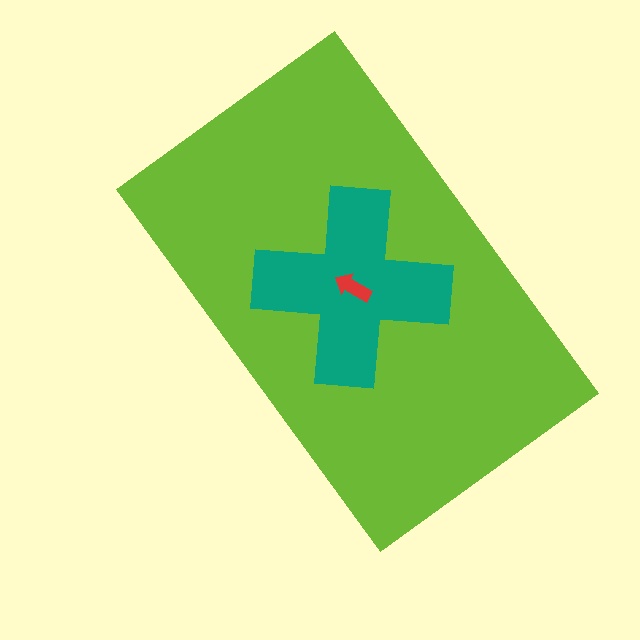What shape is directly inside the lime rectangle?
The teal cross.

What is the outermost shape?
The lime rectangle.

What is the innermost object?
The red arrow.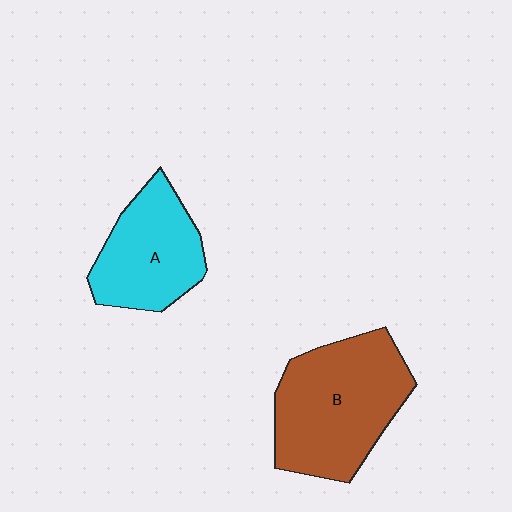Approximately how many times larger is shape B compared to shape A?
Approximately 1.4 times.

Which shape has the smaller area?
Shape A (cyan).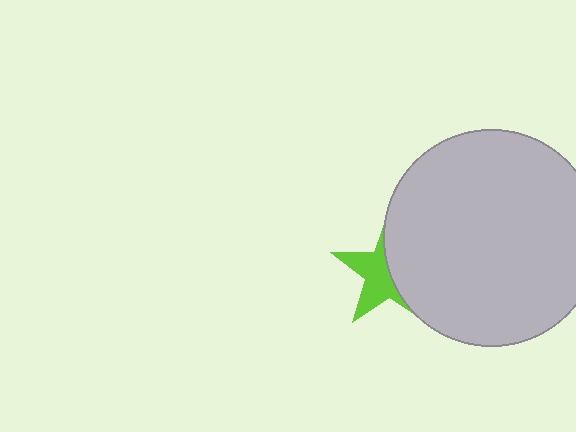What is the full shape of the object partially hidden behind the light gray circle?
The partially hidden object is a lime star.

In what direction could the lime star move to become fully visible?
The lime star could move left. That would shift it out from behind the light gray circle entirely.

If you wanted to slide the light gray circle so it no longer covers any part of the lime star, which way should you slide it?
Slide it right — that is the most direct way to separate the two shapes.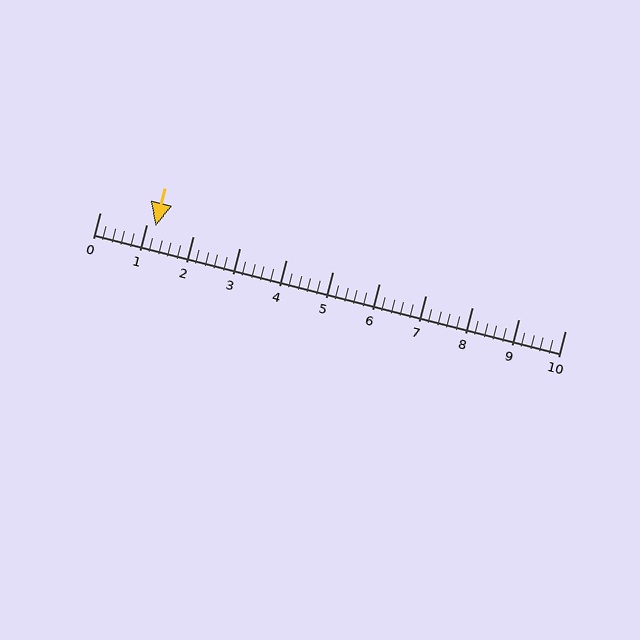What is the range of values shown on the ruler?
The ruler shows values from 0 to 10.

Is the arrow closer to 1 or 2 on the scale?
The arrow is closer to 1.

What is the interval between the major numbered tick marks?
The major tick marks are spaced 1 units apart.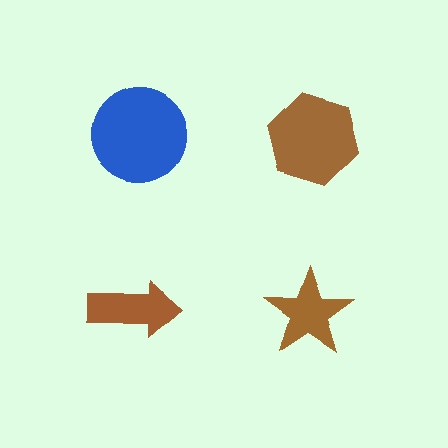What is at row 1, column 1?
A blue circle.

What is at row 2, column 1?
A brown arrow.